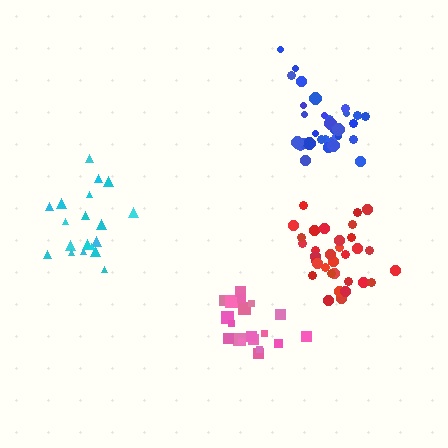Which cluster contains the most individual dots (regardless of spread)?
Red (33).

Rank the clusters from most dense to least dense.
red, blue, pink, cyan.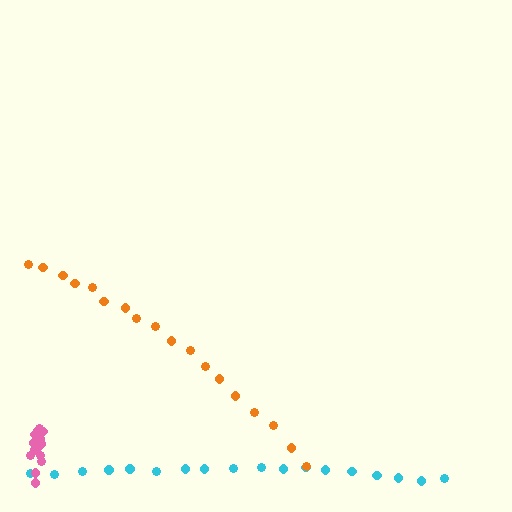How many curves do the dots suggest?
There are 3 distinct paths.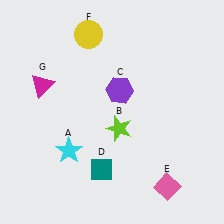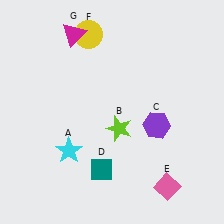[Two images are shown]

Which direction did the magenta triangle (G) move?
The magenta triangle (G) moved up.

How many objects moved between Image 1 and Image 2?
2 objects moved between the two images.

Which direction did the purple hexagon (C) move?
The purple hexagon (C) moved right.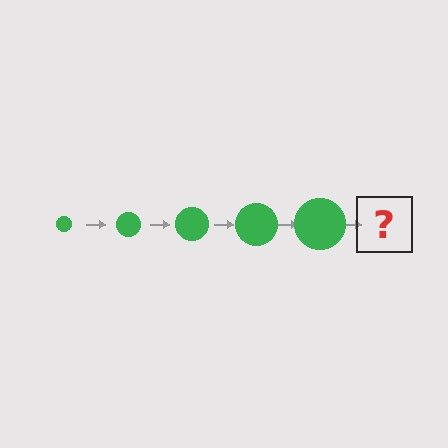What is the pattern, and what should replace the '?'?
The pattern is that the circle gets progressively larger each step. The '?' should be a green circle, larger than the previous one.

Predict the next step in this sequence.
The next step is a green circle, larger than the previous one.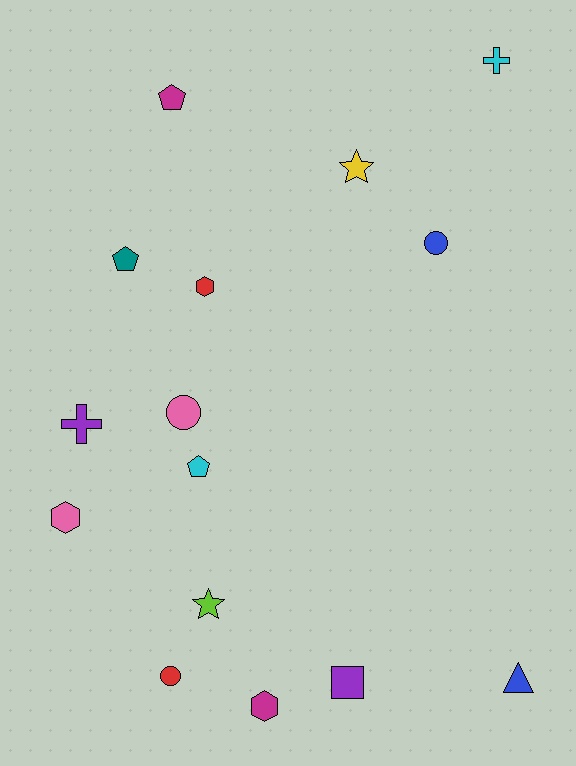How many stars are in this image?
There are 2 stars.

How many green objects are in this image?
There are no green objects.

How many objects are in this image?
There are 15 objects.